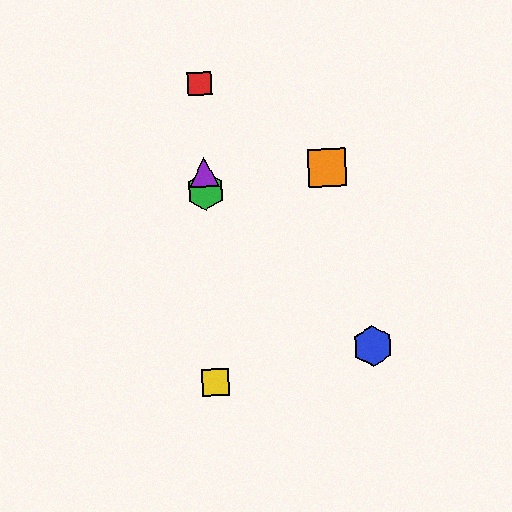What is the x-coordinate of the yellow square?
The yellow square is at x≈215.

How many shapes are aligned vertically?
4 shapes (the red square, the green hexagon, the yellow square, the purple triangle) are aligned vertically.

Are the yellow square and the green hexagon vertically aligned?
Yes, both are at x≈215.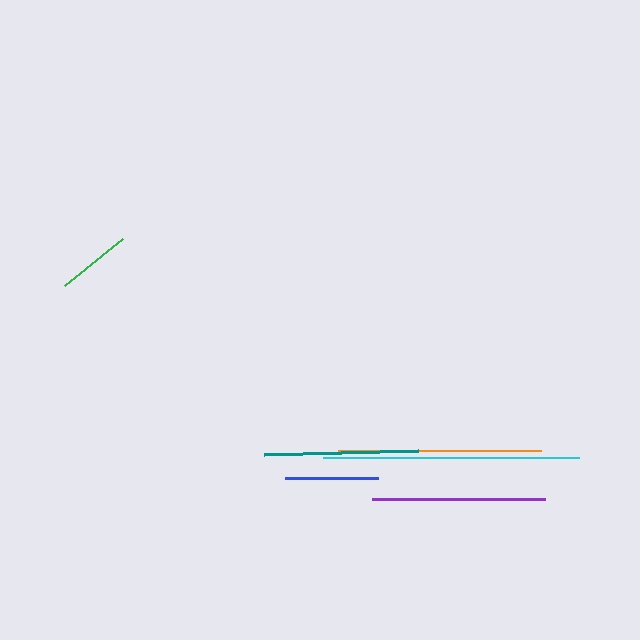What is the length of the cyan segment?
The cyan segment is approximately 256 pixels long.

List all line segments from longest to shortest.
From longest to shortest: cyan, orange, purple, teal, blue, green.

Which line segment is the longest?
The cyan line is the longest at approximately 256 pixels.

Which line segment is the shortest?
The green line is the shortest at approximately 75 pixels.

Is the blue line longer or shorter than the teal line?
The teal line is longer than the blue line.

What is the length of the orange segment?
The orange segment is approximately 204 pixels long.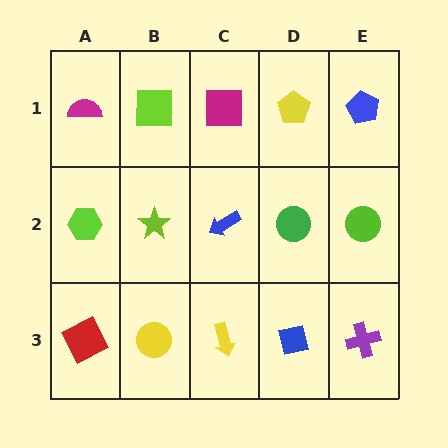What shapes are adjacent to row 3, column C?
A blue arrow (row 2, column C), a yellow circle (row 3, column B), a blue square (row 3, column D).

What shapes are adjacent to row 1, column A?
A lime hexagon (row 2, column A), a lime square (row 1, column B).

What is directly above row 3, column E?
A lime circle.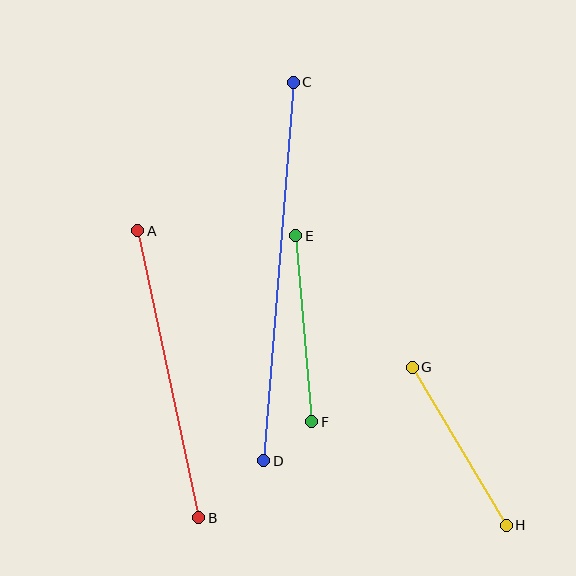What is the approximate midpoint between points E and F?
The midpoint is at approximately (304, 329) pixels.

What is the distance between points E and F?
The distance is approximately 187 pixels.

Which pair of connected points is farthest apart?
Points C and D are farthest apart.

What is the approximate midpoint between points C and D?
The midpoint is at approximately (278, 271) pixels.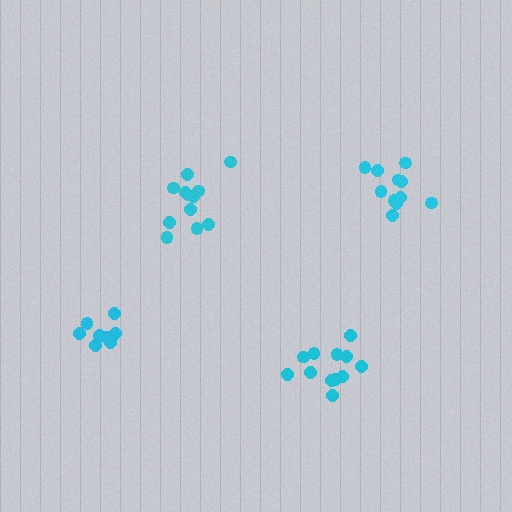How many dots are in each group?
Group 1: 9 dots, Group 2: 11 dots, Group 3: 12 dots, Group 4: 12 dots (44 total).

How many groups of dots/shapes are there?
There are 4 groups.